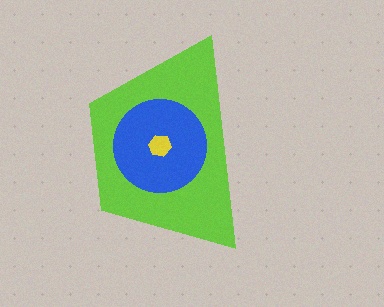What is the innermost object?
The yellow hexagon.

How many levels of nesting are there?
3.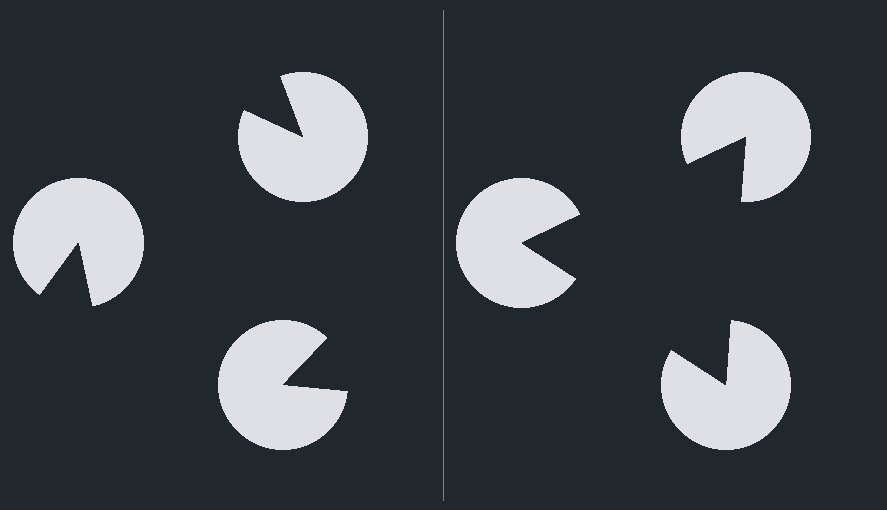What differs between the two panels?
The pac-man discs are positioned identically on both sides; only the wedge orientations differ. On the right they align to a triangle; on the left they are misaligned.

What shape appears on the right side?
An illusory triangle.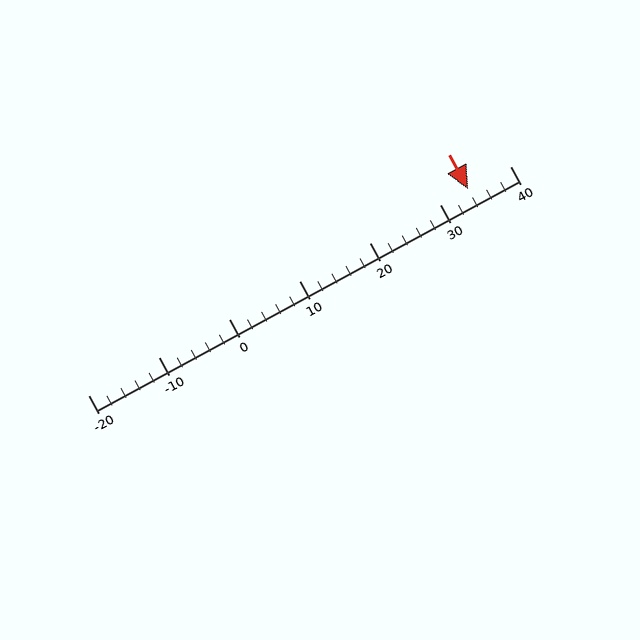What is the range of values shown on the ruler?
The ruler shows values from -20 to 40.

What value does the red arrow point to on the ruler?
The red arrow points to approximately 34.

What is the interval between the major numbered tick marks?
The major tick marks are spaced 10 units apart.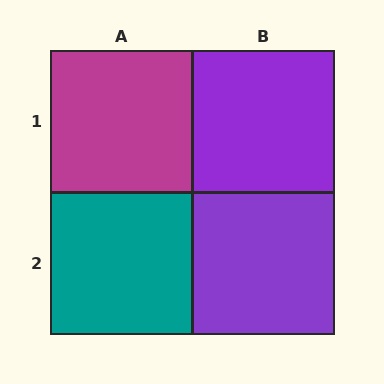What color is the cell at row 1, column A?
Magenta.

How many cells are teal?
1 cell is teal.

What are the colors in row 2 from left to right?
Teal, purple.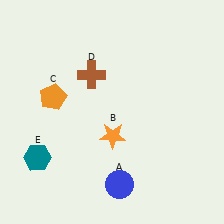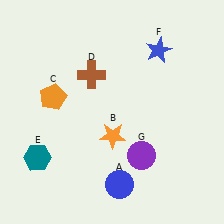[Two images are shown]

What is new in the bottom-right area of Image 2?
A purple circle (G) was added in the bottom-right area of Image 2.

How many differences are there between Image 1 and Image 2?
There are 2 differences between the two images.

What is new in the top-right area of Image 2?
A blue star (F) was added in the top-right area of Image 2.